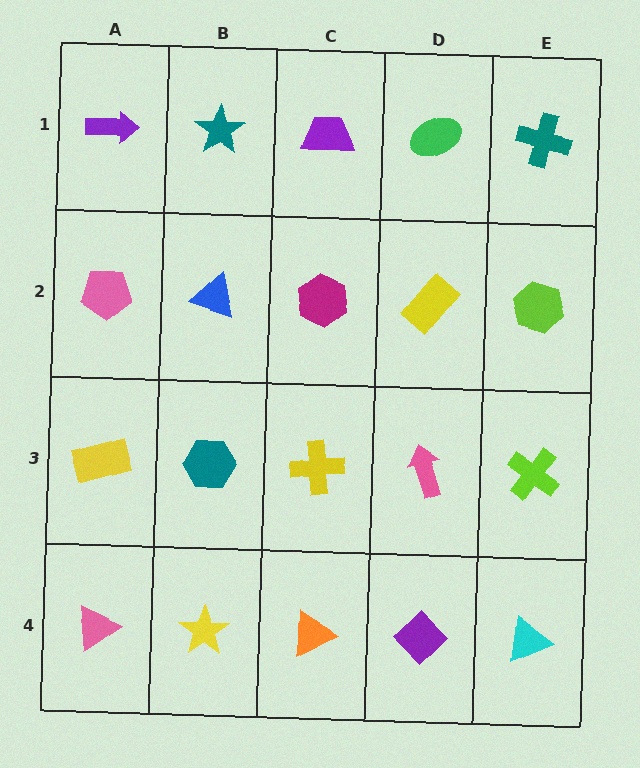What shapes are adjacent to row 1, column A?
A pink pentagon (row 2, column A), a teal star (row 1, column B).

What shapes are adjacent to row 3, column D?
A yellow rectangle (row 2, column D), a purple diamond (row 4, column D), a yellow cross (row 3, column C), a lime cross (row 3, column E).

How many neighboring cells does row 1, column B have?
3.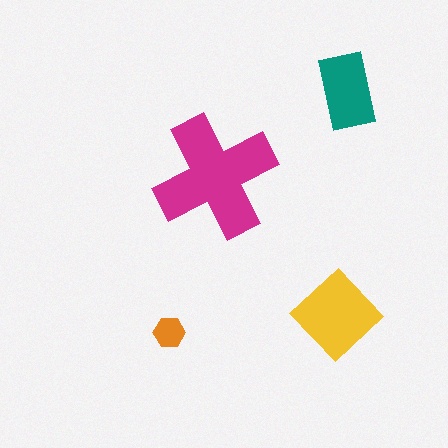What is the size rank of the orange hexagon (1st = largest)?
4th.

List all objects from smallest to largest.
The orange hexagon, the teal rectangle, the yellow diamond, the magenta cross.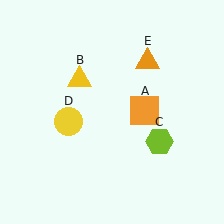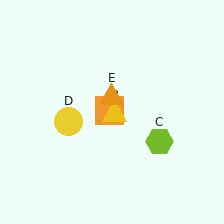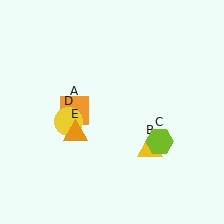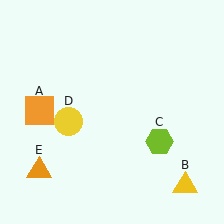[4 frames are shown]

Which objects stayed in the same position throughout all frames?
Lime hexagon (object C) and yellow circle (object D) remained stationary.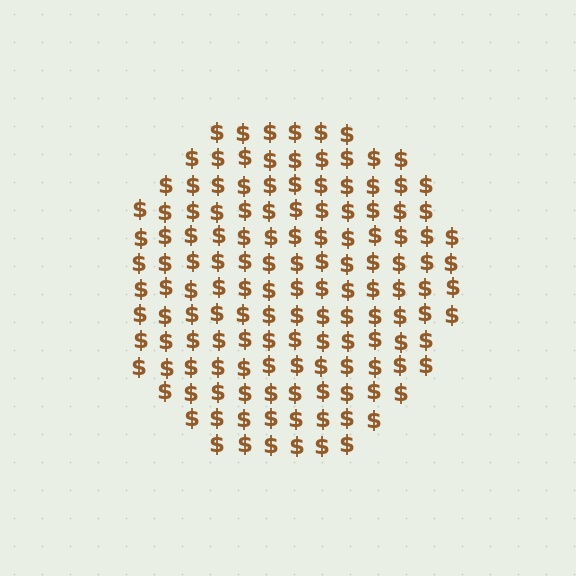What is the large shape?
The large shape is a circle.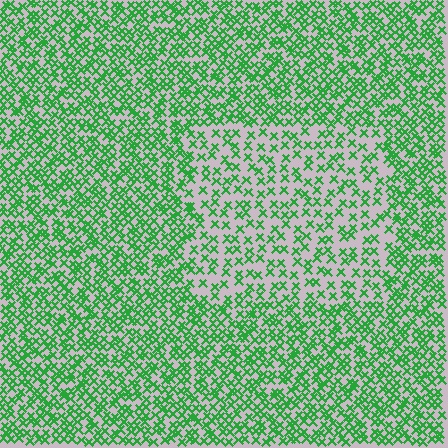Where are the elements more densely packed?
The elements are more densely packed outside the rectangle boundary.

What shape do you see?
I see a rectangle.